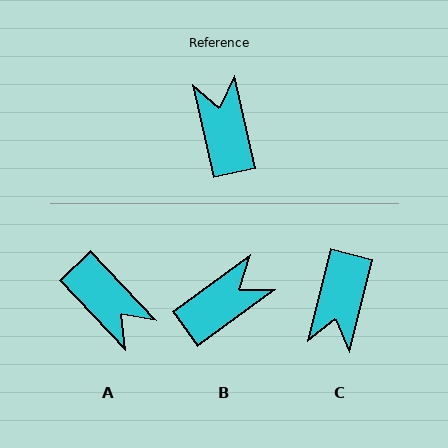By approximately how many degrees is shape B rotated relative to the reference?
Approximately 66 degrees clockwise.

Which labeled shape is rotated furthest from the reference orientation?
C, about 153 degrees away.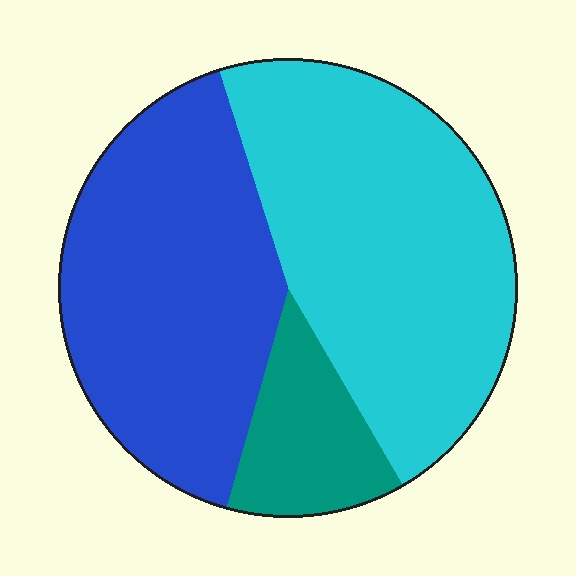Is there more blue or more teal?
Blue.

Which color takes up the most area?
Cyan, at roughly 45%.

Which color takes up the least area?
Teal, at roughly 15%.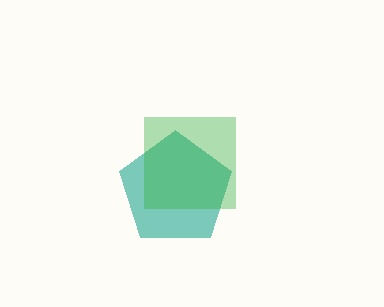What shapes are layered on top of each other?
The layered shapes are: a teal pentagon, a green square.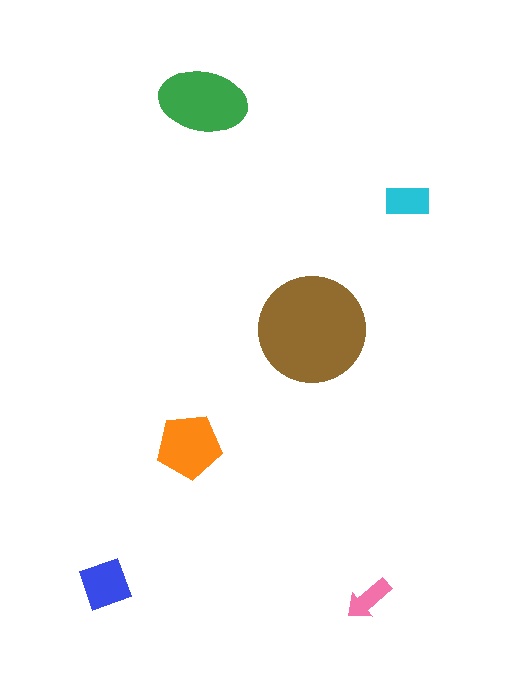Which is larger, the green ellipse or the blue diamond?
The green ellipse.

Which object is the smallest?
The pink arrow.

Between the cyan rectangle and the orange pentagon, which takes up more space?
The orange pentagon.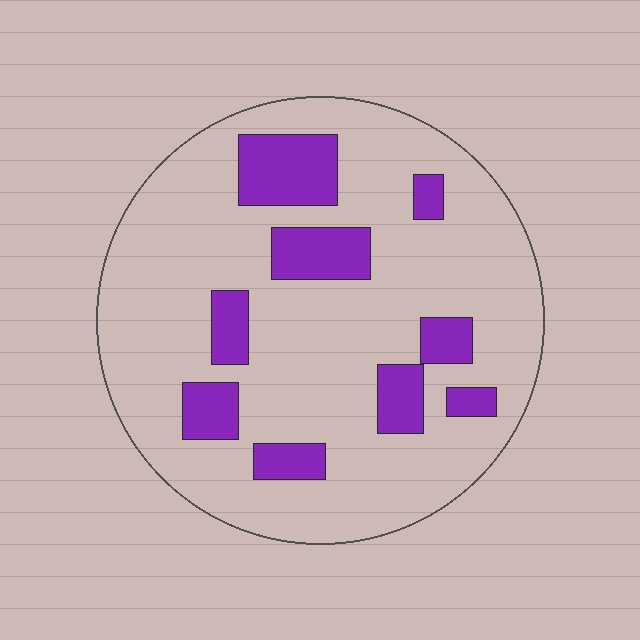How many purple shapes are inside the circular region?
9.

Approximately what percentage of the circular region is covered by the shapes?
Approximately 20%.